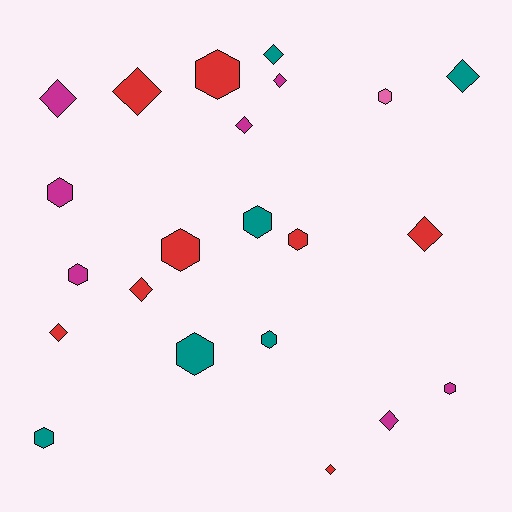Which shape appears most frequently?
Diamond, with 11 objects.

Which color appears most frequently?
Red, with 8 objects.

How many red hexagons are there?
There are 3 red hexagons.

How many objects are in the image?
There are 22 objects.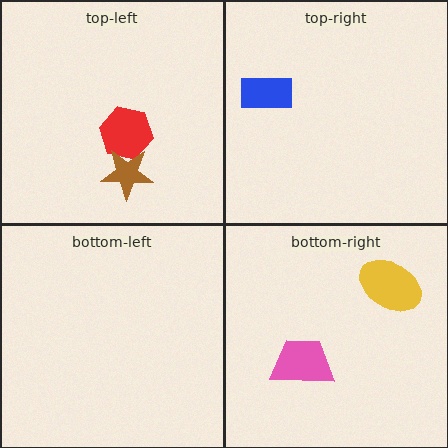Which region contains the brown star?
The top-left region.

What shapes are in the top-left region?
The red hexagon, the brown star.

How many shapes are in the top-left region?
2.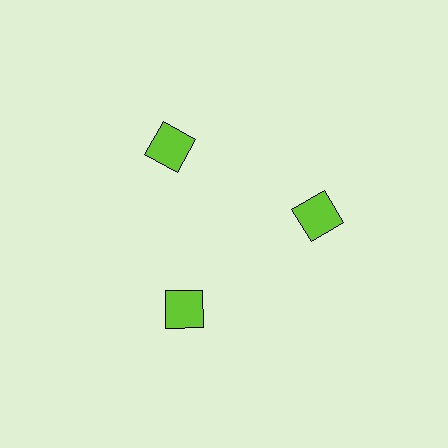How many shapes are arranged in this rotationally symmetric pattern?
There are 3 shapes, arranged in 3 groups of 1.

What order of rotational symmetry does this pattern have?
This pattern has 3-fold rotational symmetry.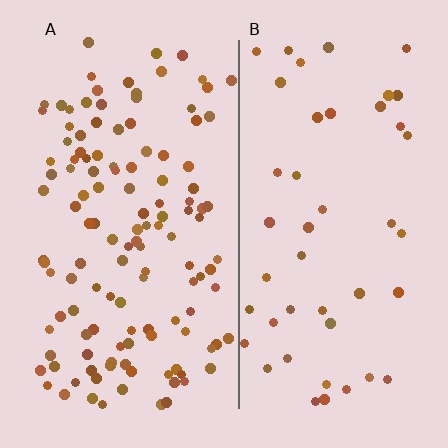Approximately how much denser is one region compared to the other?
Approximately 2.7× — region A over region B.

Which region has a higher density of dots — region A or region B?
A (the left).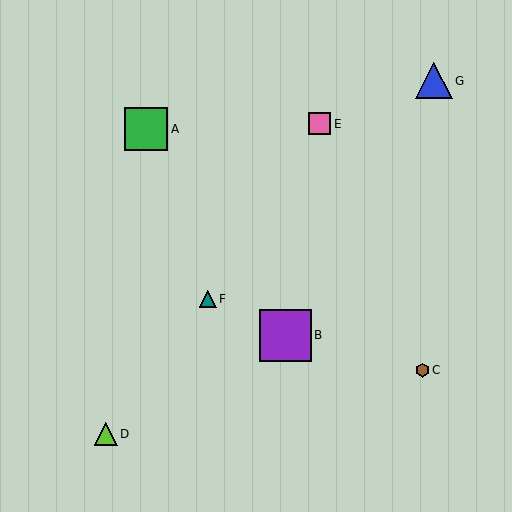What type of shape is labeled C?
Shape C is a brown hexagon.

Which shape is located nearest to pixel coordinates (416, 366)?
The brown hexagon (labeled C) at (422, 370) is nearest to that location.